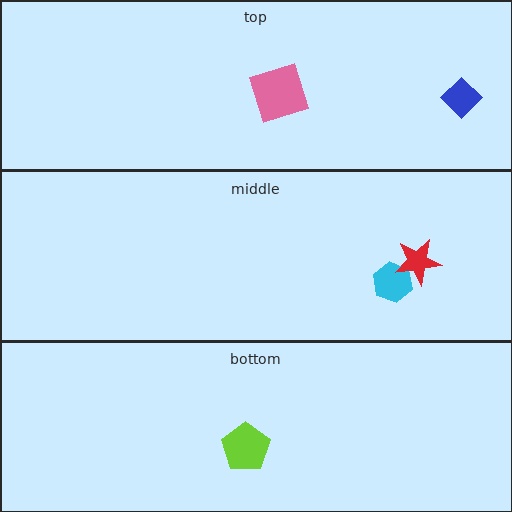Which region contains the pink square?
The top region.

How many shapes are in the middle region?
2.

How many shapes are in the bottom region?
1.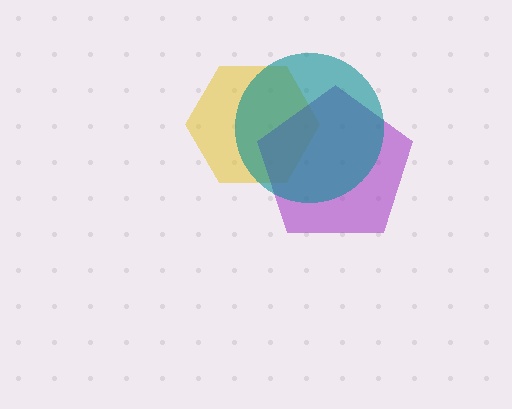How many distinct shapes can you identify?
There are 3 distinct shapes: a yellow hexagon, a purple pentagon, a teal circle.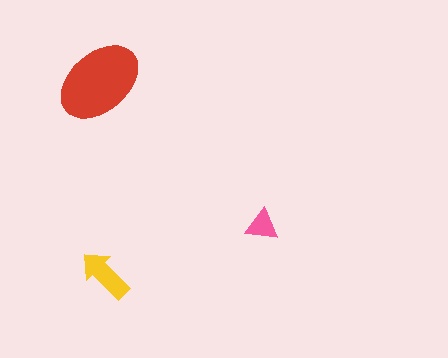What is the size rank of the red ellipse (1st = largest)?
1st.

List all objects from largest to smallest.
The red ellipse, the yellow arrow, the pink triangle.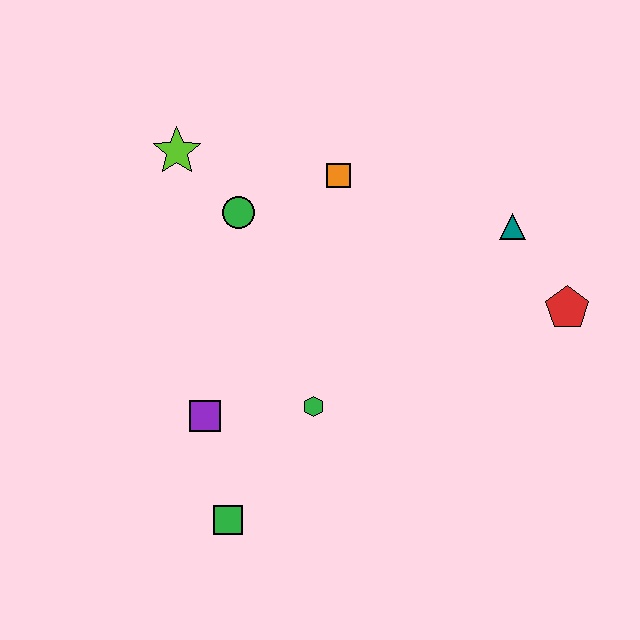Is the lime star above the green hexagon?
Yes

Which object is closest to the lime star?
The green circle is closest to the lime star.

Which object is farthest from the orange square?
The green square is farthest from the orange square.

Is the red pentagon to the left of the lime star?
No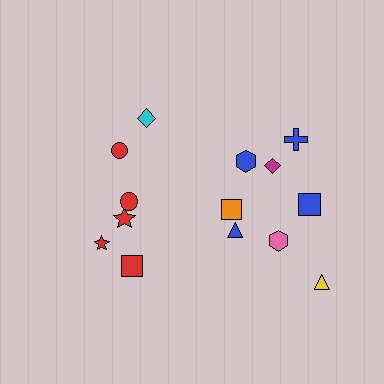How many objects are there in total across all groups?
There are 14 objects.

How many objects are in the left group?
There are 6 objects.